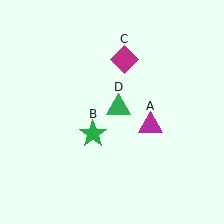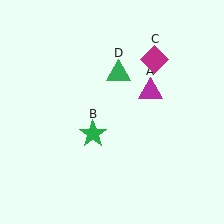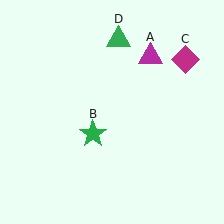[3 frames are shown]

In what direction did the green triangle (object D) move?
The green triangle (object D) moved up.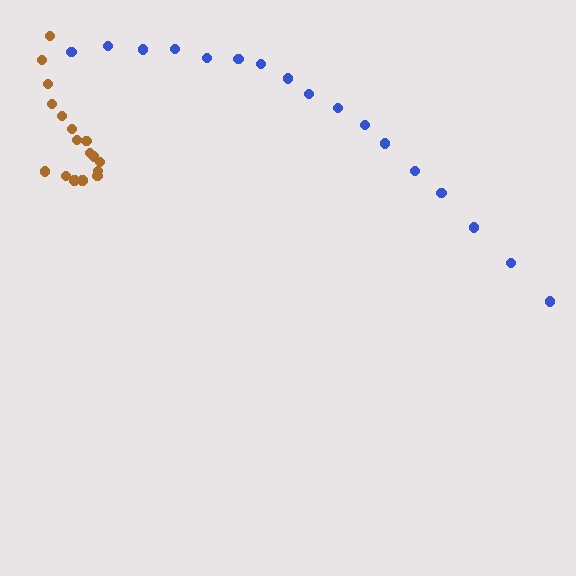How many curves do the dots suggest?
There are 2 distinct paths.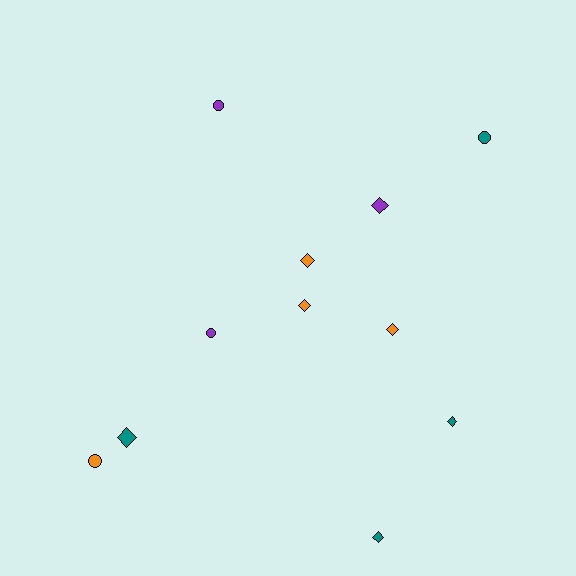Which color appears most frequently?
Orange, with 4 objects.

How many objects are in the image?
There are 11 objects.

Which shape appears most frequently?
Diamond, with 7 objects.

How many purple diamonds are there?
There is 1 purple diamond.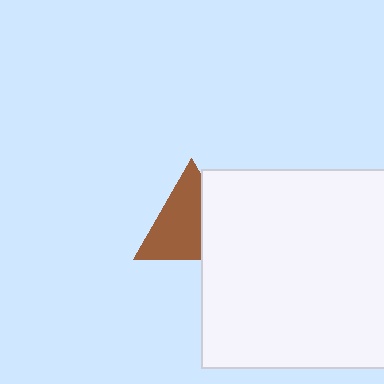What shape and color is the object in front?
The object in front is a white rectangle.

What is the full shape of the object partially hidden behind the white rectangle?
The partially hidden object is a brown triangle.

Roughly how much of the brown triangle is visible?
Most of it is visible (roughly 65%).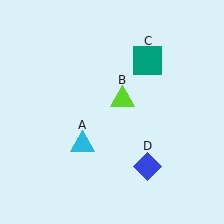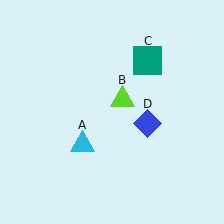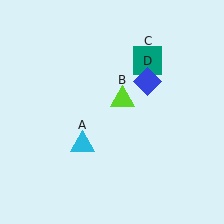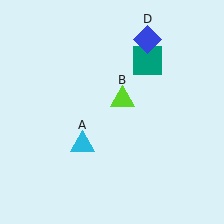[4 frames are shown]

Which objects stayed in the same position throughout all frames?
Cyan triangle (object A) and lime triangle (object B) and teal square (object C) remained stationary.